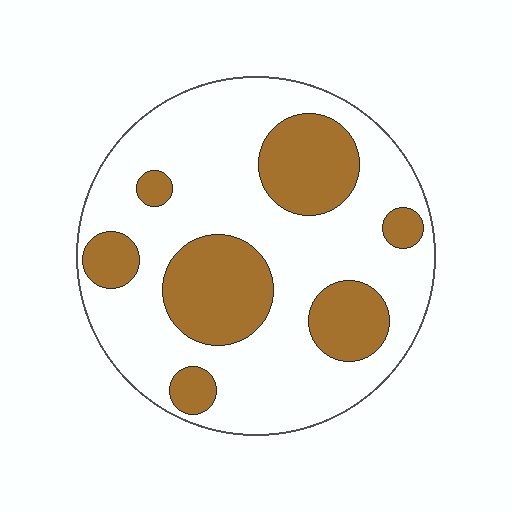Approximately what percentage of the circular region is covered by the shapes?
Approximately 30%.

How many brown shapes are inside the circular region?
7.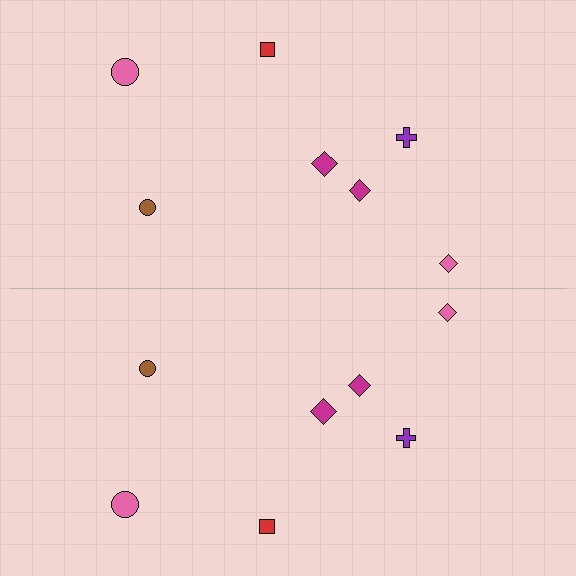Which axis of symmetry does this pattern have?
The pattern has a horizontal axis of symmetry running through the center of the image.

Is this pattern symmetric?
Yes, this pattern has bilateral (reflection) symmetry.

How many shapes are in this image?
There are 14 shapes in this image.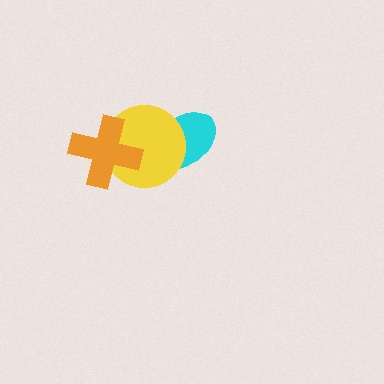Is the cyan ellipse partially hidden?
Yes, it is partially covered by another shape.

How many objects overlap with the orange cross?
1 object overlaps with the orange cross.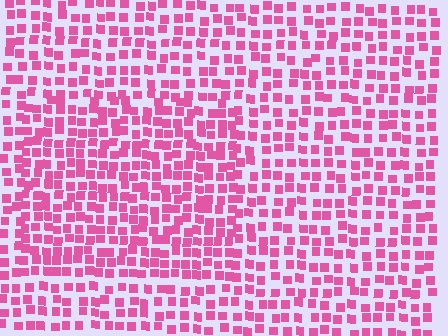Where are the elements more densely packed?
The elements are more densely packed inside the rectangle boundary.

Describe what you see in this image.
The image contains small pink elements arranged at two different densities. A rectangle-shaped region is visible where the elements are more densely packed than the surrounding area.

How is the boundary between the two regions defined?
The boundary is defined by a change in element density (approximately 1.4x ratio). All elements are the same color, size, and shape.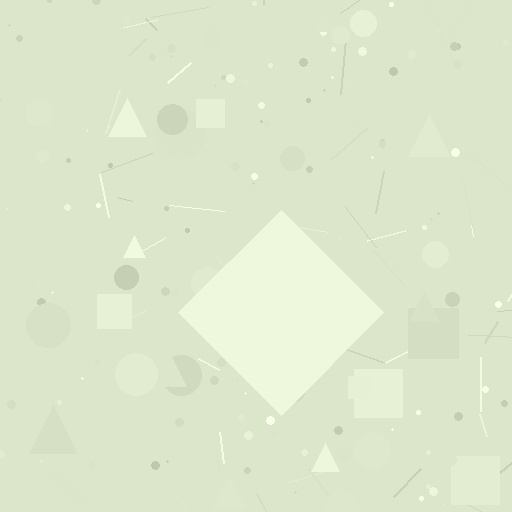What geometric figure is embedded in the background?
A diamond is embedded in the background.